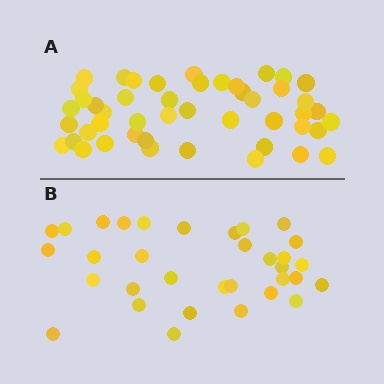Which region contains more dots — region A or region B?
Region A (the top region) has more dots.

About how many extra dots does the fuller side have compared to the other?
Region A has approximately 15 more dots than region B.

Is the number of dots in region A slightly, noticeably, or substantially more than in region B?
Region A has noticeably more, but not dramatically so. The ratio is roughly 1.4 to 1.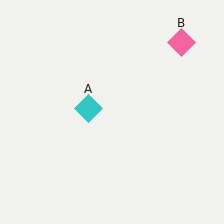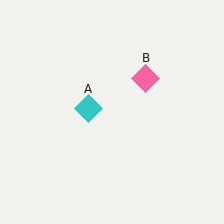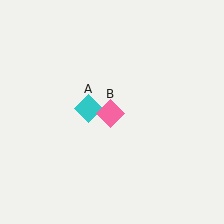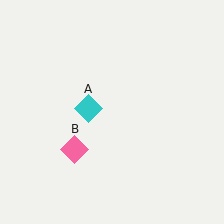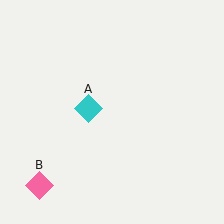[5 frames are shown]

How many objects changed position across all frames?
1 object changed position: pink diamond (object B).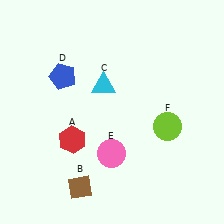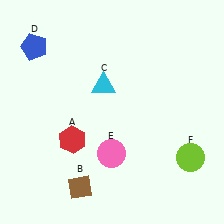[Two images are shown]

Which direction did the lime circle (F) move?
The lime circle (F) moved down.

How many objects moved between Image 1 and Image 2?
2 objects moved between the two images.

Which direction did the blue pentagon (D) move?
The blue pentagon (D) moved up.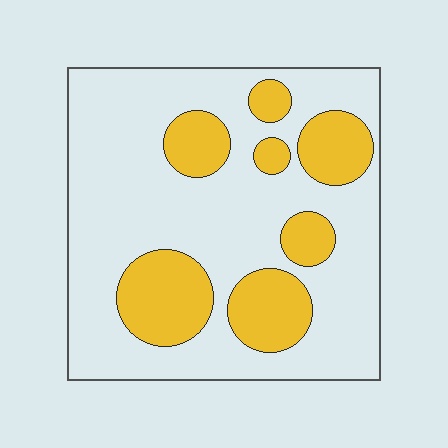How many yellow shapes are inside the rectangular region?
7.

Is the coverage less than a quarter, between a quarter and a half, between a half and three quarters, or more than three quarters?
Between a quarter and a half.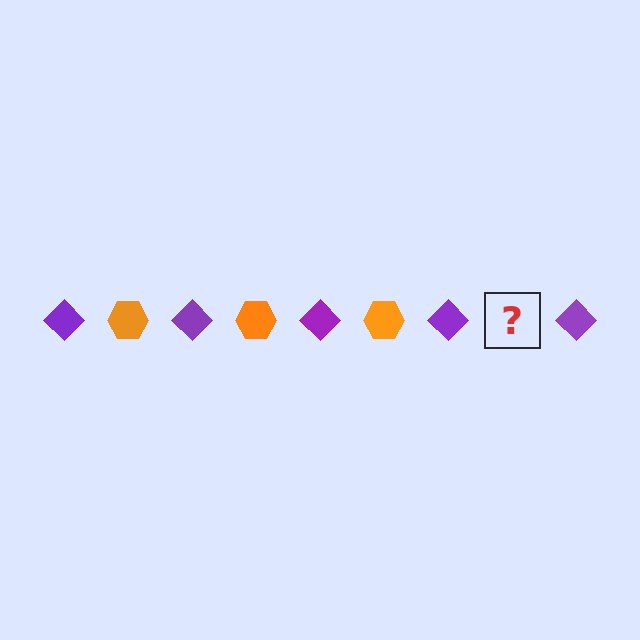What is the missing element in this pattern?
The missing element is an orange hexagon.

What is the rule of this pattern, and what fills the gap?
The rule is that the pattern alternates between purple diamond and orange hexagon. The gap should be filled with an orange hexagon.